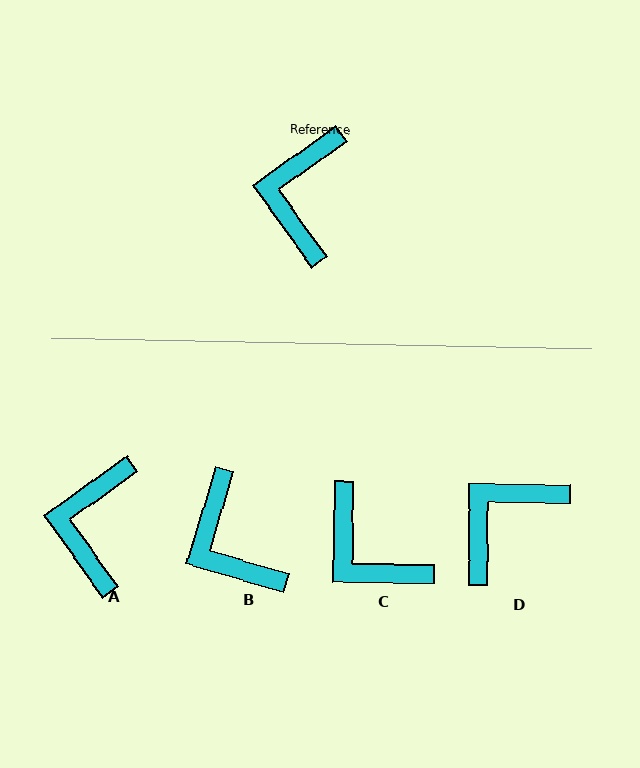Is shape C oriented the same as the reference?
No, it is off by about 54 degrees.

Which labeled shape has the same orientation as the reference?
A.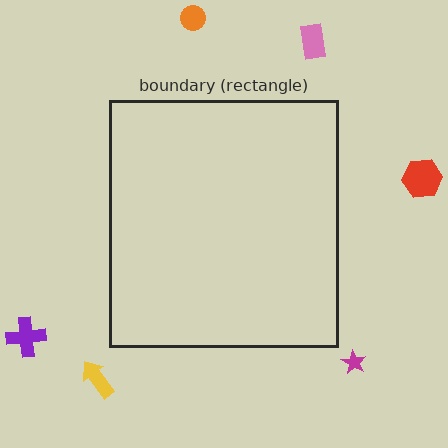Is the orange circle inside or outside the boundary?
Outside.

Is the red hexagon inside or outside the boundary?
Outside.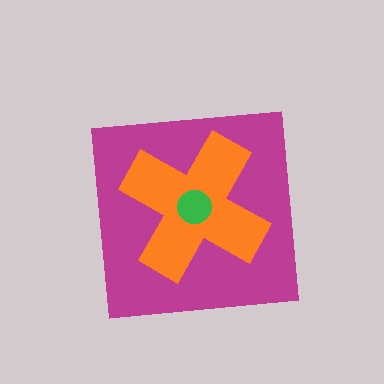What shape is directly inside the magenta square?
The orange cross.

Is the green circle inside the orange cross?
Yes.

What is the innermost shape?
The green circle.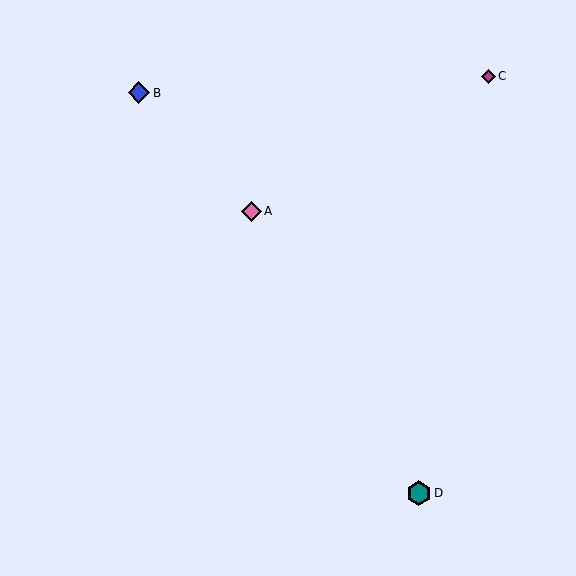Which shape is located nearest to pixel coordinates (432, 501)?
The teal hexagon (labeled D) at (419, 493) is nearest to that location.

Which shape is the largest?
The teal hexagon (labeled D) is the largest.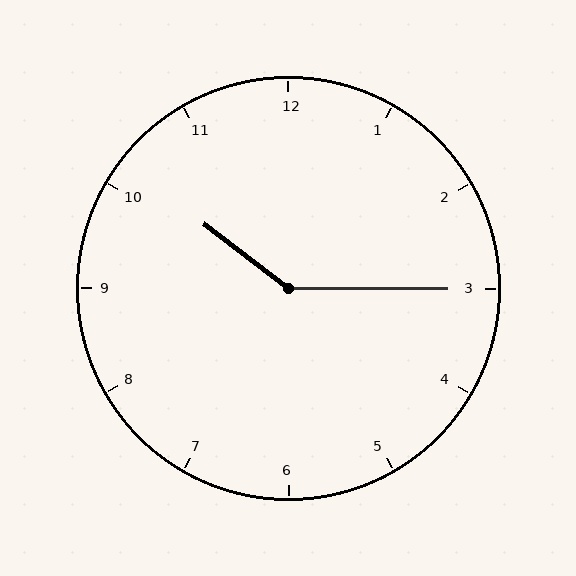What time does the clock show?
10:15.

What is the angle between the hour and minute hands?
Approximately 142 degrees.